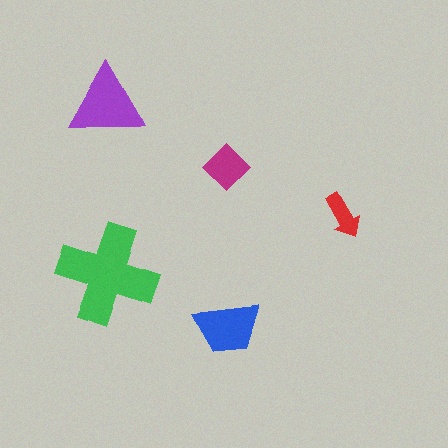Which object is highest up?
The purple triangle is topmost.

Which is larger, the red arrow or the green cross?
The green cross.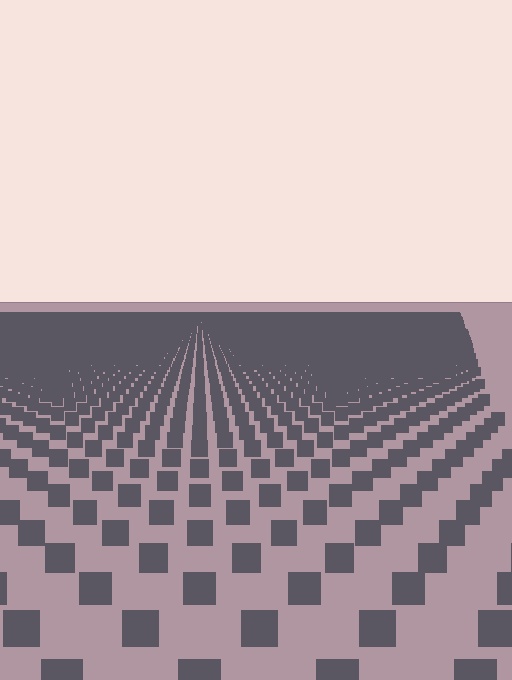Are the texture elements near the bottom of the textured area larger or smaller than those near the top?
Larger. Near the bottom, elements are closer to the viewer and appear at a bigger on-screen size.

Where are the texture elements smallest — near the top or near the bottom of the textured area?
Near the top.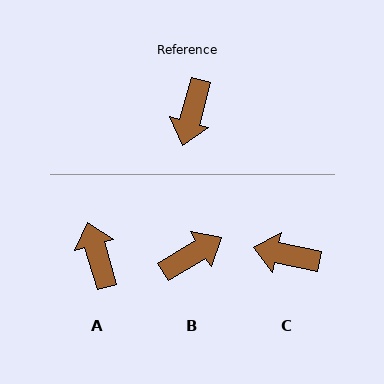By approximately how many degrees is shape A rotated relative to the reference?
Approximately 148 degrees clockwise.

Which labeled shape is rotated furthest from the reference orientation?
A, about 148 degrees away.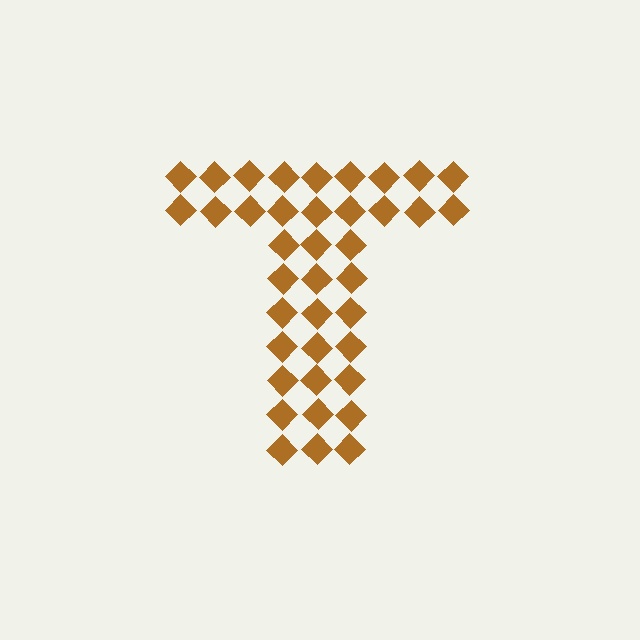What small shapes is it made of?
It is made of small diamonds.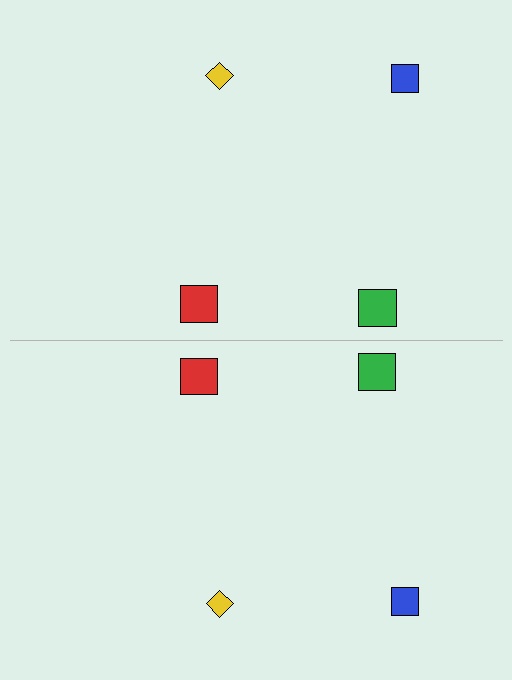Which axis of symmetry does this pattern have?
The pattern has a horizontal axis of symmetry running through the center of the image.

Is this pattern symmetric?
Yes, this pattern has bilateral (reflection) symmetry.